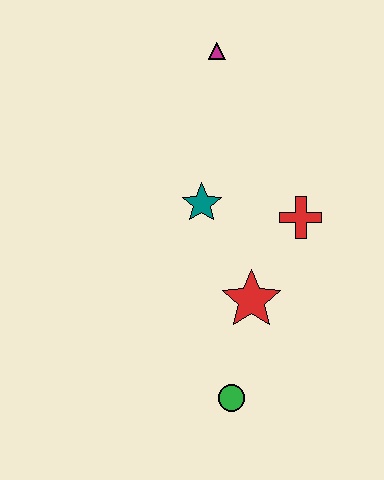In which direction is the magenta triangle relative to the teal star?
The magenta triangle is above the teal star.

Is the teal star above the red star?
Yes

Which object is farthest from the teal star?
The green circle is farthest from the teal star.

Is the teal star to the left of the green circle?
Yes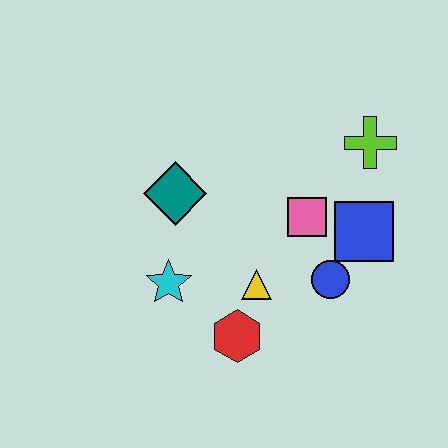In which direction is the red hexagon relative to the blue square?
The red hexagon is to the left of the blue square.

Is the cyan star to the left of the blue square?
Yes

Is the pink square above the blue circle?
Yes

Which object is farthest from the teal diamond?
The lime cross is farthest from the teal diamond.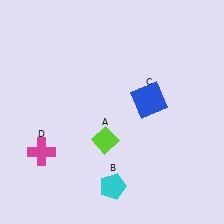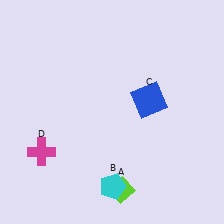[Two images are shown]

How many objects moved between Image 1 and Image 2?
1 object moved between the two images.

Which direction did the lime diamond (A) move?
The lime diamond (A) moved down.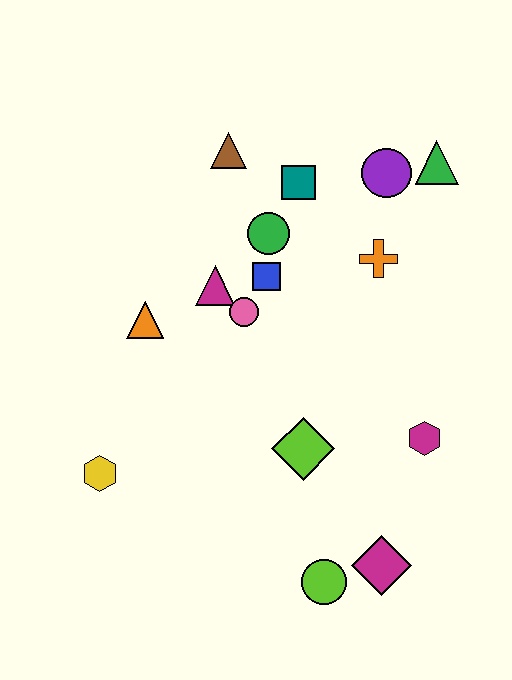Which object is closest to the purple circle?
The green triangle is closest to the purple circle.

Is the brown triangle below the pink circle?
No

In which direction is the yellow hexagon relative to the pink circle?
The yellow hexagon is below the pink circle.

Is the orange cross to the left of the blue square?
No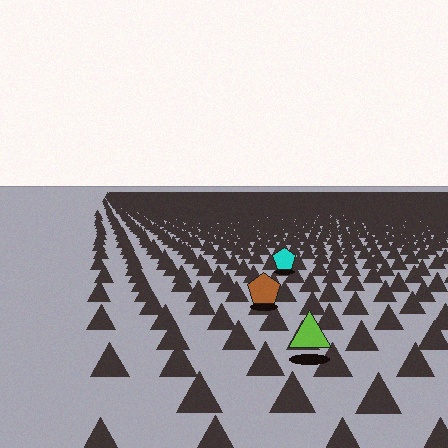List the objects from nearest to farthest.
From nearest to farthest: the lime triangle, the brown pentagon, the cyan pentagon.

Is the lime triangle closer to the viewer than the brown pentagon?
Yes. The lime triangle is closer — you can tell from the texture gradient: the ground texture is coarser near it.